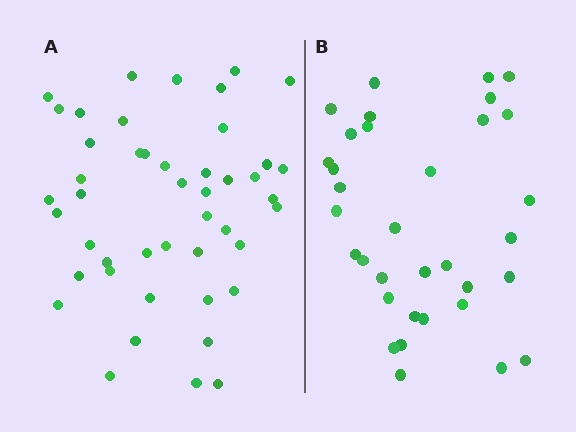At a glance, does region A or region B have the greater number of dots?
Region A (the left region) has more dots.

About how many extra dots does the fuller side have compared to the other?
Region A has roughly 12 or so more dots than region B.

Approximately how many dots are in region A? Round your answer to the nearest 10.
About 50 dots. (The exact count is 46, which rounds to 50.)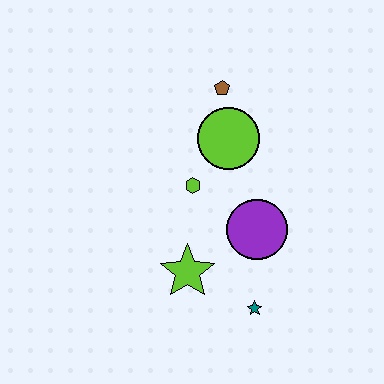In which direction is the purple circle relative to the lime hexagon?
The purple circle is to the right of the lime hexagon.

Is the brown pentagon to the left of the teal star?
Yes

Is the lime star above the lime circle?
No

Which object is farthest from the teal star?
The brown pentagon is farthest from the teal star.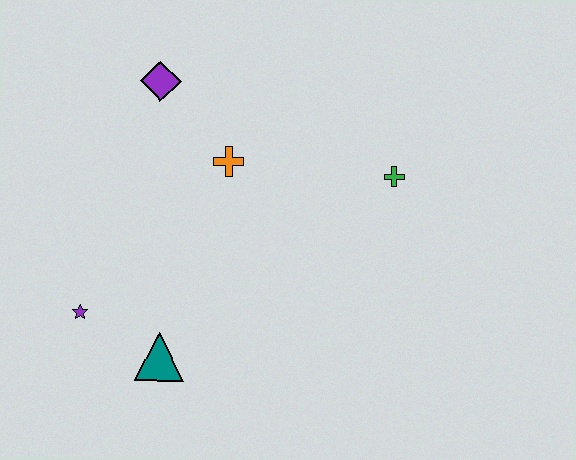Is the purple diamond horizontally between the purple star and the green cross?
Yes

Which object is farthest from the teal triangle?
The green cross is farthest from the teal triangle.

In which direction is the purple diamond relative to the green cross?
The purple diamond is to the left of the green cross.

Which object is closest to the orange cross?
The purple diamond is closest to the orange cross.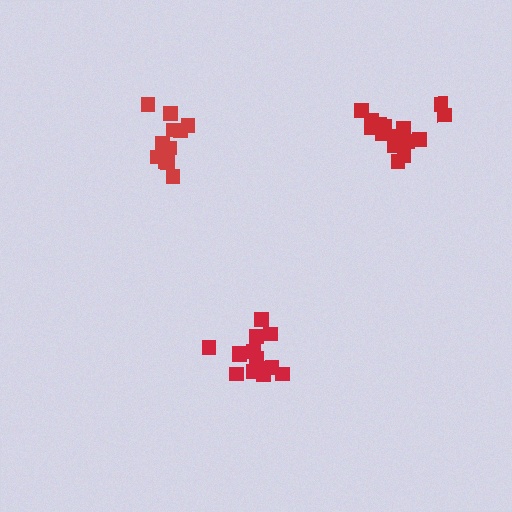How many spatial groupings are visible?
There are 3 spatial groupings.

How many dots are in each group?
Group 1: 15 dots, Group 2: 11 dots, Group 3: 14 dots (40 total).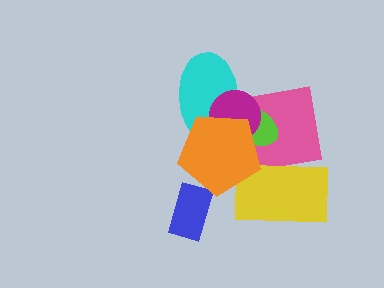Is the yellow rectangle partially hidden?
Yes, it is partially covered by another shape.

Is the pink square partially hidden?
Yes, it is partially covered by another shape.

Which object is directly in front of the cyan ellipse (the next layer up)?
The magenta circle is directly in front of the cyan ellipse.